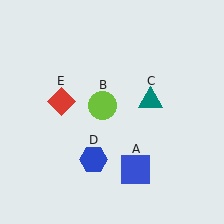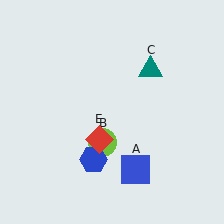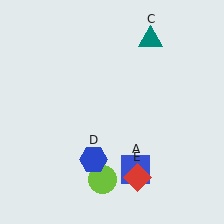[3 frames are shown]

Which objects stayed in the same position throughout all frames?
Blue square (object A) and blue hexagon (object D) remained stationary.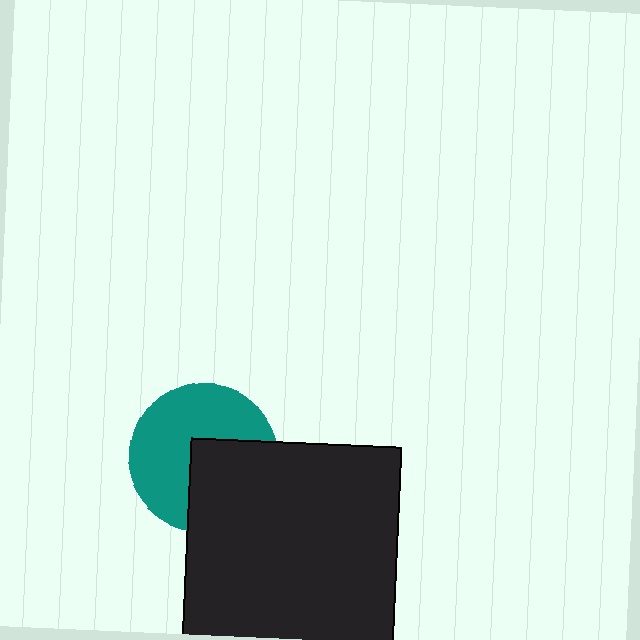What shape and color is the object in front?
The object in front is a black square.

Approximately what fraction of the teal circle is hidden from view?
Roughly 41% of the teal circle is hidden behind the black square.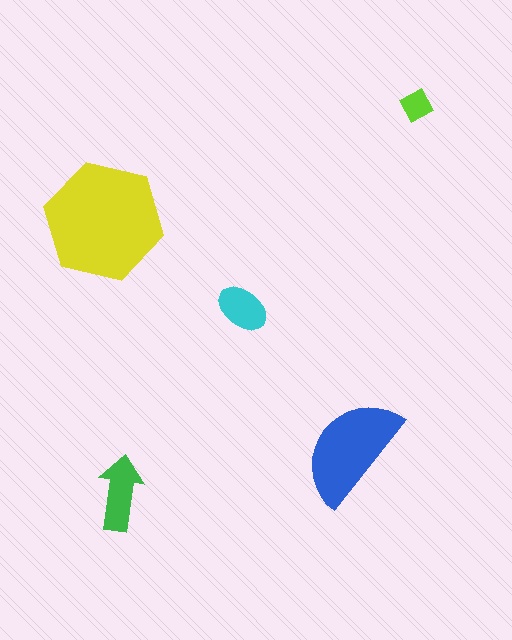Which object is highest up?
The lime diamond is topmost.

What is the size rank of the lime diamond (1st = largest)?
5th.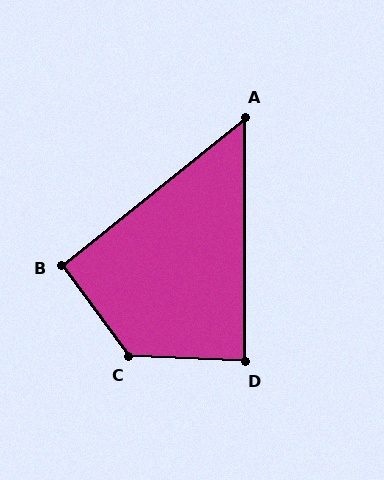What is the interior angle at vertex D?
Approximately 87 degrees (approximately right).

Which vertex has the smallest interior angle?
A, at approximately 51 degrees.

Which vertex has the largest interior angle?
C, at approximately 129 degrees.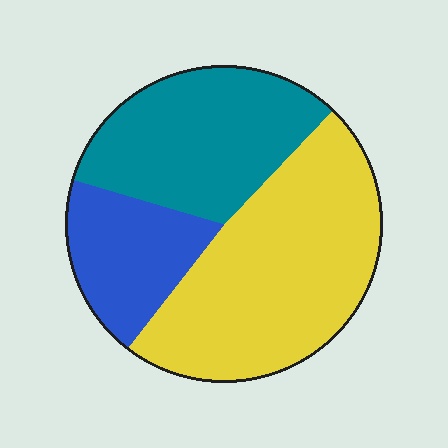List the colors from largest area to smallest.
From largest to smallest: yellow, teal, blue.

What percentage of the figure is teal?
Teal covers around 35% of the figure.